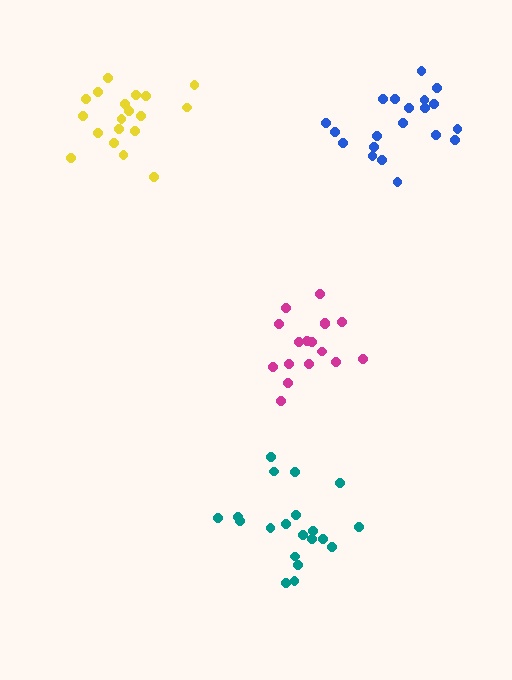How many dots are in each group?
Group 1: 20 dots, Group 2: 19 dots, Group 3: 20 dots, Group 4: 17 dots (76 total).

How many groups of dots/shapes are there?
There are 4 groups.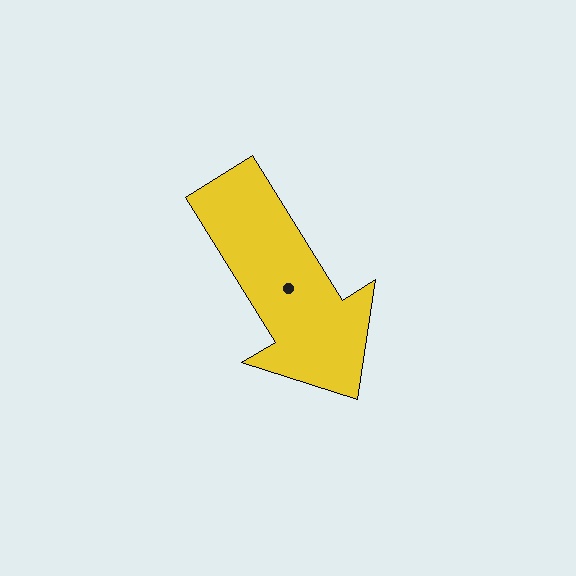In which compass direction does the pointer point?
Southeast.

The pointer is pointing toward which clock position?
Roughly 5 o'clock.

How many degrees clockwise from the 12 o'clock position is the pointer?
Approximately 148 degrees.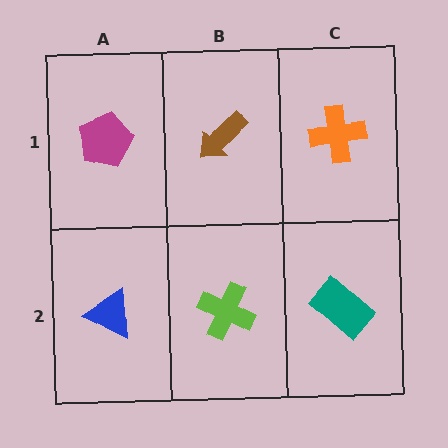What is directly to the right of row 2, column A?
A lime cross.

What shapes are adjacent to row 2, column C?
An orange cross (row 1, column C), a lime cross (row 2, column B).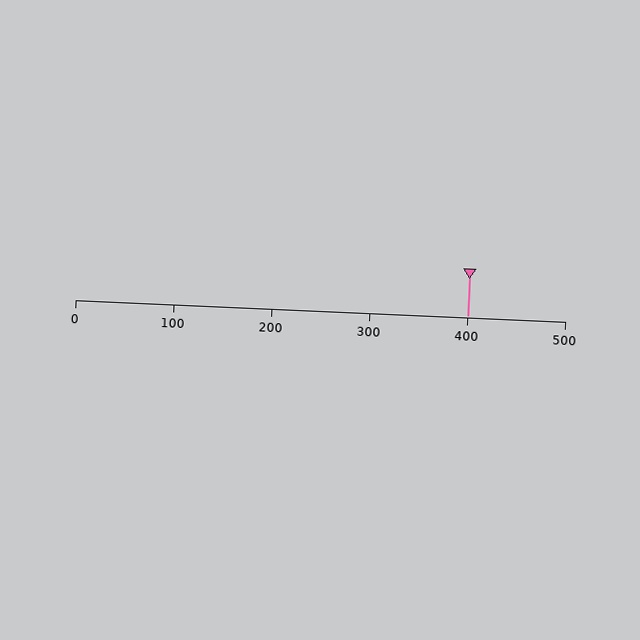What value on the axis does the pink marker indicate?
The marker indicates approximately 400.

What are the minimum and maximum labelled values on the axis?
The axis runs from 0 to 500.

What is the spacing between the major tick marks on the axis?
The major ticks are spaced 100 apart.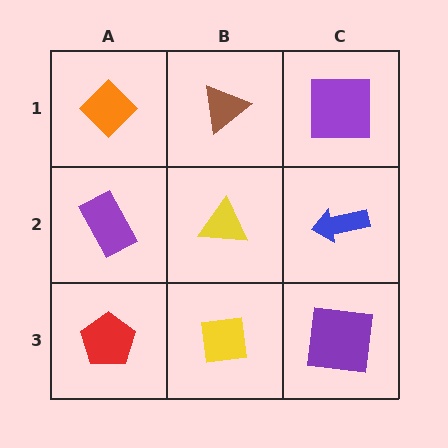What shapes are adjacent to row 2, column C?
A purple square (row 1, column C), a purple square (row 3, column C), a yellow triangle (row 2, column B).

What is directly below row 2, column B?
A yellow square.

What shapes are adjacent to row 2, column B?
A brown triangle (row 1, column B), a yellow square (row 3, column B), a purple rectangle (row 2, column A), a blue arrow (row 2, column C).